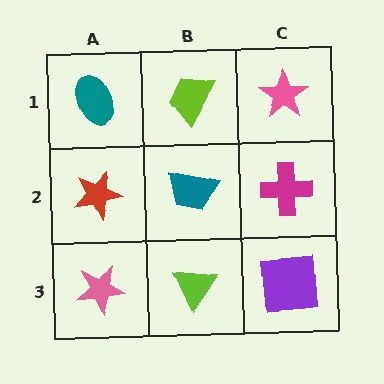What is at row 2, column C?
A magenta cross.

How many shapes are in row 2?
3 shapes.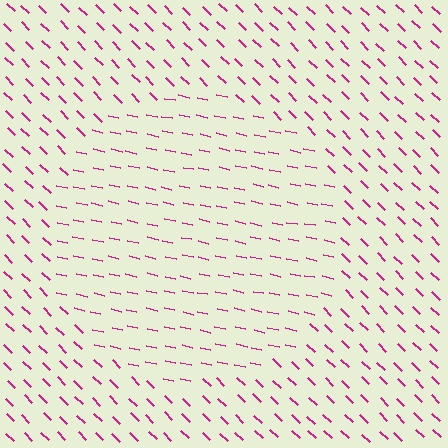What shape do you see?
I see a circle.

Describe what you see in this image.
The image is filled with small magenta line segments. A circle region in the image has lines oriented differently from the surrounding lines, creating a visible texture boundary.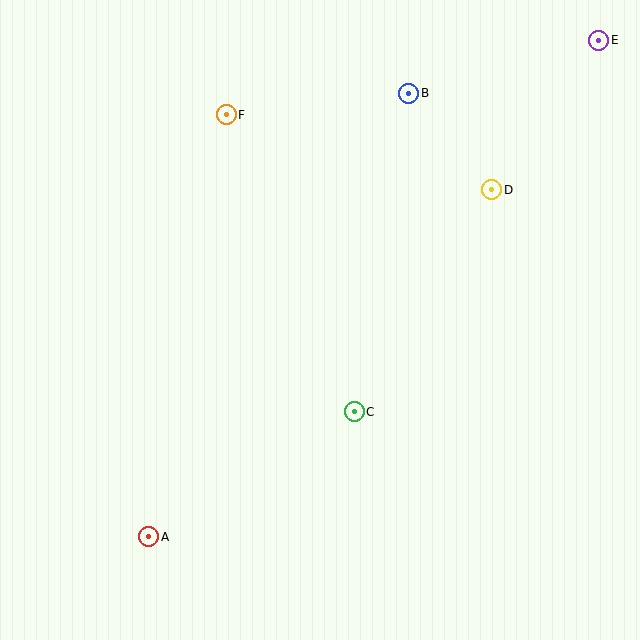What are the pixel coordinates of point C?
Point C is at (354, 412).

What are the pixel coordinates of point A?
Point A is at (149, 537).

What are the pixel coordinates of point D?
Point D is at (492, 190).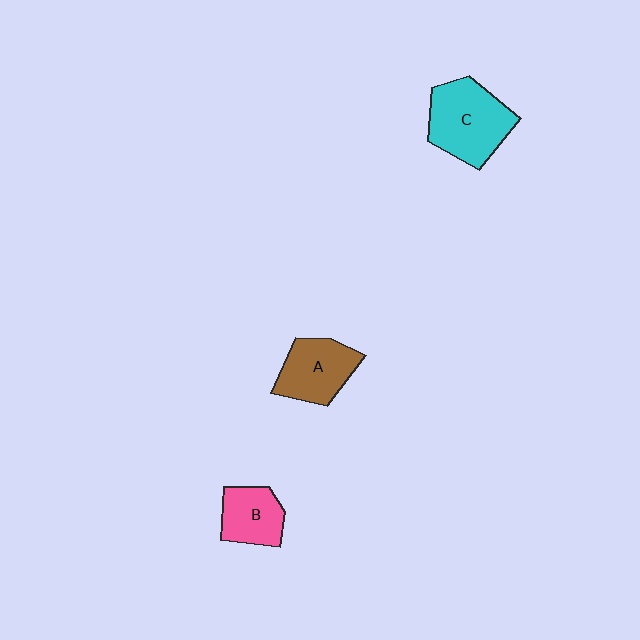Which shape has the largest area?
Shape C (cyan).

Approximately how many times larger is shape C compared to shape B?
Approximately 1.7 times.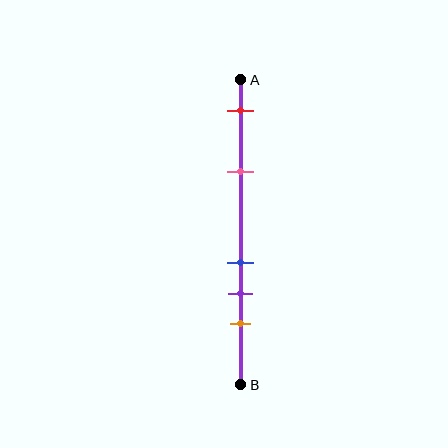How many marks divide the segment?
There are 5 marks dividing the segment.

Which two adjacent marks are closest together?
The blue and purple marks are the closest adjacent pair.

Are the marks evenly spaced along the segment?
No, the marks are not evenly spaced.